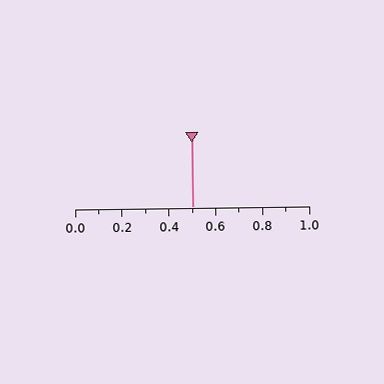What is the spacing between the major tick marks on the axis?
The major ticks are spaced 0.2 apart.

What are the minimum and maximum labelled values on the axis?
The axis runs from 0.0 to 1.0.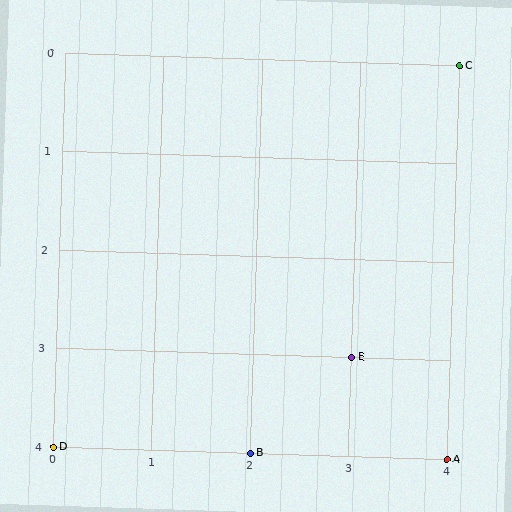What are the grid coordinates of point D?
Point D is at grid coordinates (0, 4).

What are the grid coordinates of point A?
Point A is at grid coordinates (4, 4).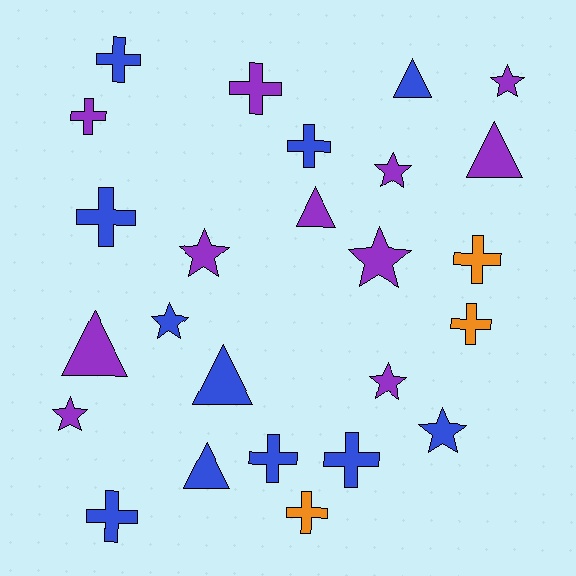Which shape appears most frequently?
Cross, with 11 objects.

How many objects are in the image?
There are 25 objects.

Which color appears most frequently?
Blue, with 11 objects.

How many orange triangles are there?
There are no orange triangles.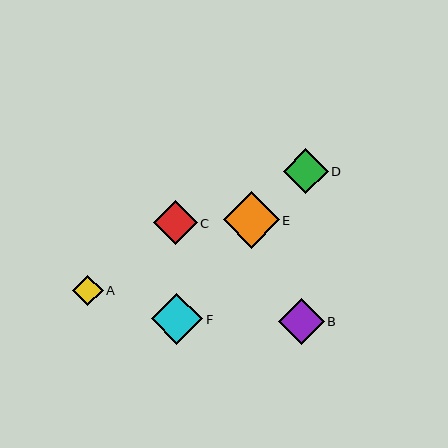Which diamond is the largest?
Diamond E is the largest with a size of approximately 56 pixels.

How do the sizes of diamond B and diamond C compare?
Diamond B and diamond C are approximately the same size.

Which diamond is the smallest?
Diamond A is the smallest with a size of approximately 30 pixels.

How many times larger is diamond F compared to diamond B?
Diamond F is approximately 1.1 times the size of diamond B.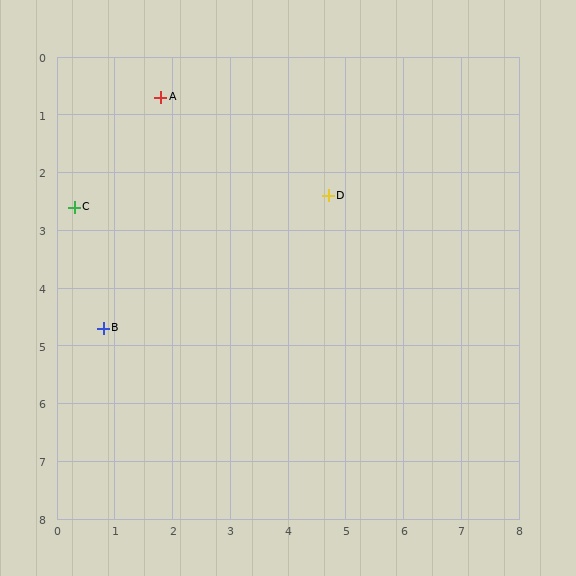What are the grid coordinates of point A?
Point A is at approximately (1.8, 0.7).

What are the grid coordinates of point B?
Point B is at approximately (0.8, 4.7).